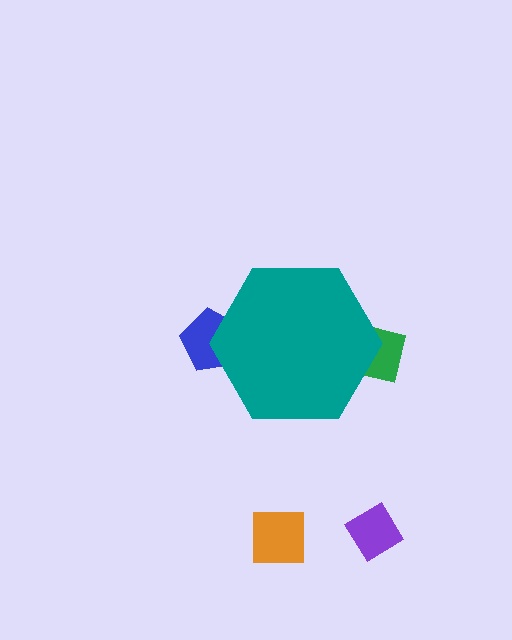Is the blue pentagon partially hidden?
Yes, the blue pentagon is partially hidden behind the teal hexagon.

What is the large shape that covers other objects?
A teal hexagon.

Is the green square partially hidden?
Yes, the green square is partially hidden behind the teal hexagon.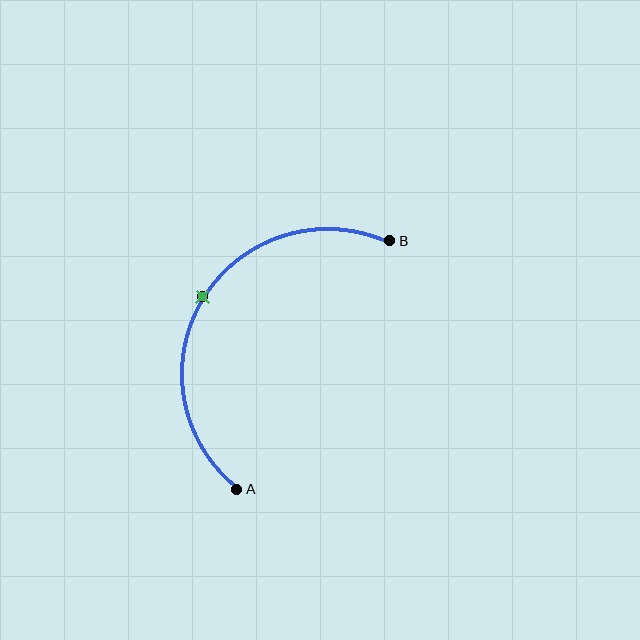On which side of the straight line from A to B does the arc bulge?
The arc bulges to the left of the straight line connecting A and B.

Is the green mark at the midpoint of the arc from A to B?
Yes. The green mark lies on the arc at equal arc-length from both A and B — it is the arc midpoint.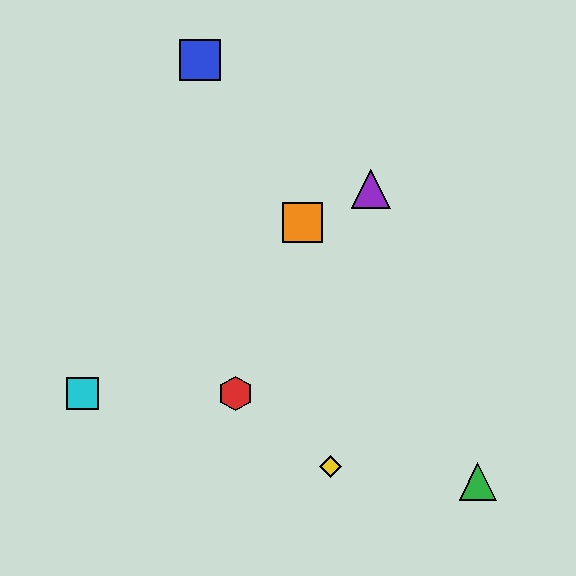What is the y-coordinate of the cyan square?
The cyan square is at y≈394.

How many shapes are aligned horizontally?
2 shapes (the red hexagon, the cyan square) are aligned horizontally.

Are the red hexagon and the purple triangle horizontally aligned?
No, the red hexagon is at y≈394 and the purple triangle is at y≈189.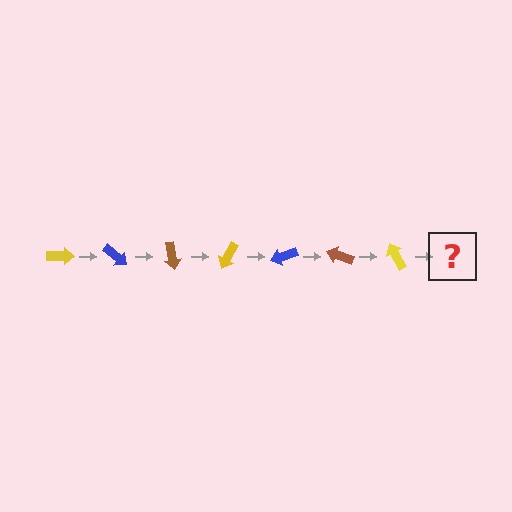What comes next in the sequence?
The next element should be a blue arrow, rotated 280 degrees from the start.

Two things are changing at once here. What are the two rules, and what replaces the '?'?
The two rules are that it rotates 40 degrees each step and the color cycles through yellow, blue, and brown. The '?' should be a blue arrow, rotated 280 degrees from the start.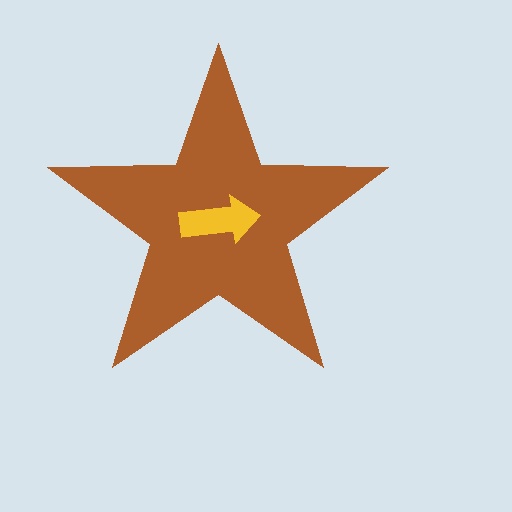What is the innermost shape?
The yellow arrow.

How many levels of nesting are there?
2.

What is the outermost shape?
The brown star.